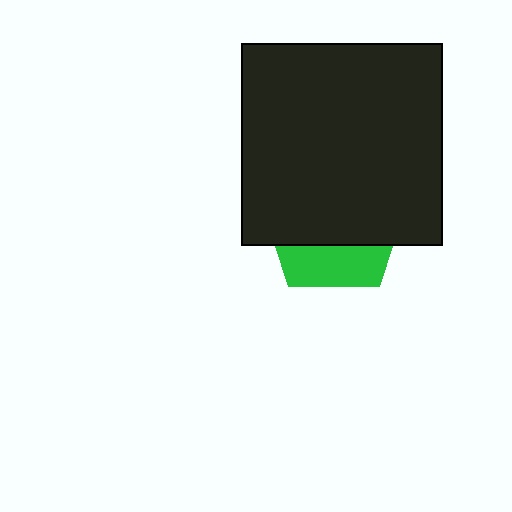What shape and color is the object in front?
The object in front is a black square.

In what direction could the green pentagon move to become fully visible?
The green pentagon could move down. That would shift it out from behind the black square entirely.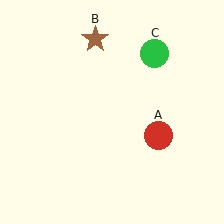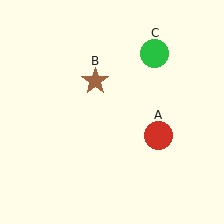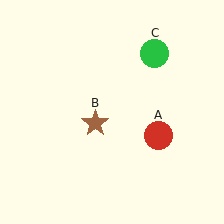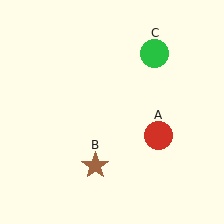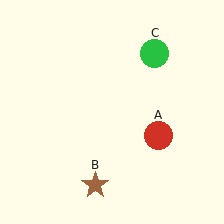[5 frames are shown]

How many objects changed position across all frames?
1 object changed position: brown star (object B).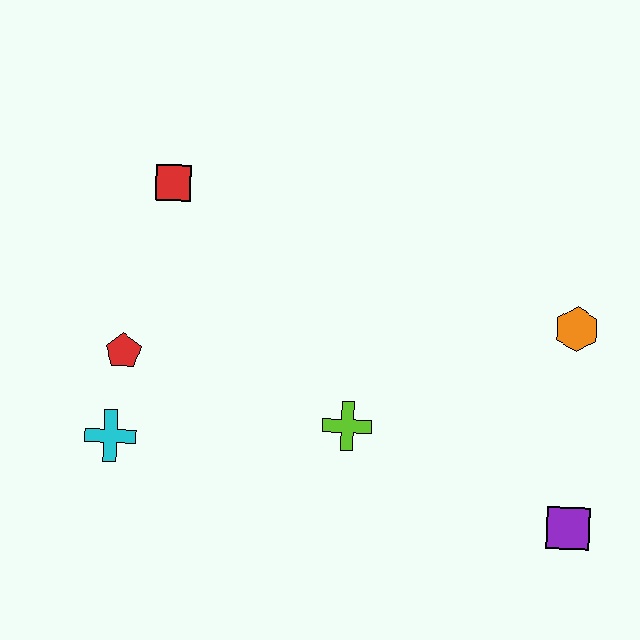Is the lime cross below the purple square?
No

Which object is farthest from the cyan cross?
The orange hexagon is farthest from the cyan cross.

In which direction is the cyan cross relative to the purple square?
The cyan cross is to the left of the purple square.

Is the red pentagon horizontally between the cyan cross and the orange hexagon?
Yes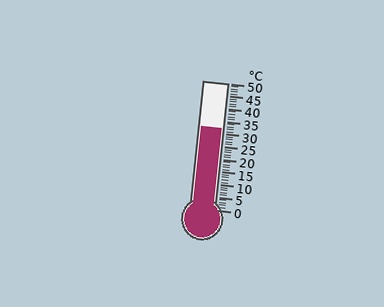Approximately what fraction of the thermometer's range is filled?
The thermometer is filled to approximately 65% of its range.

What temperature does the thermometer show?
The thermometer shows approximately 32°C.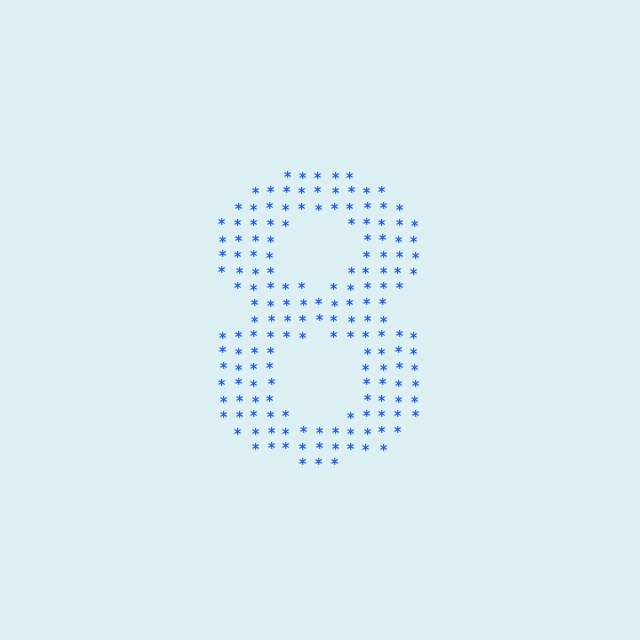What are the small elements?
The small elements are asterisks.